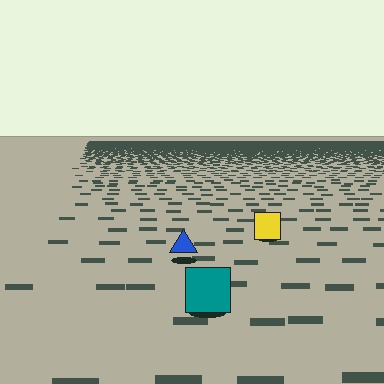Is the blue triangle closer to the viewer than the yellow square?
Yes. The blue triangle is closer — you can tell from the texture gradient: the ground texture is coarser near it.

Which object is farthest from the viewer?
The yellow square is farthest from the viewer. It appears smaller and the ground texture around it is denser.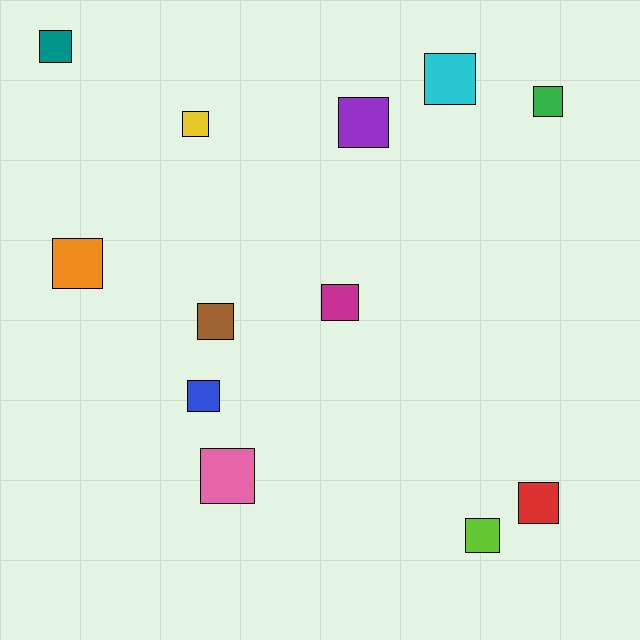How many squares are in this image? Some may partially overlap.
There are 12 squares.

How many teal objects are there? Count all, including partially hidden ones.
There is 1 teal object.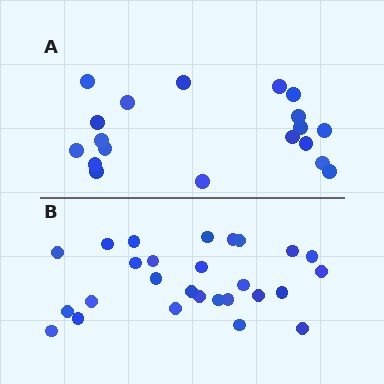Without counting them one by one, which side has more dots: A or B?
Region B (the bottom region) has more dots.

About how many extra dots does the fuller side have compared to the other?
Region B has roughly 8 or so more dots than region A.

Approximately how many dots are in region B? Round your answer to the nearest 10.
About 30 dots. (The exact count is 27, which rounds to 30.)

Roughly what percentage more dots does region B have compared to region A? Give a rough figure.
About 40% more.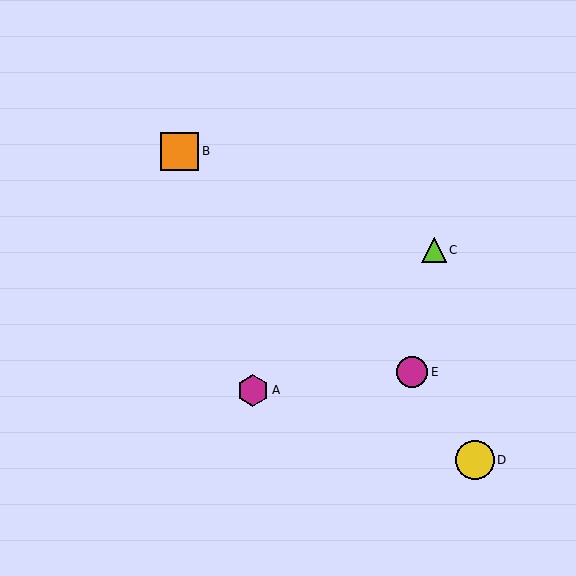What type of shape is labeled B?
Shape B is an orange square.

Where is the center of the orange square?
The center of the orange square is at (179, 151).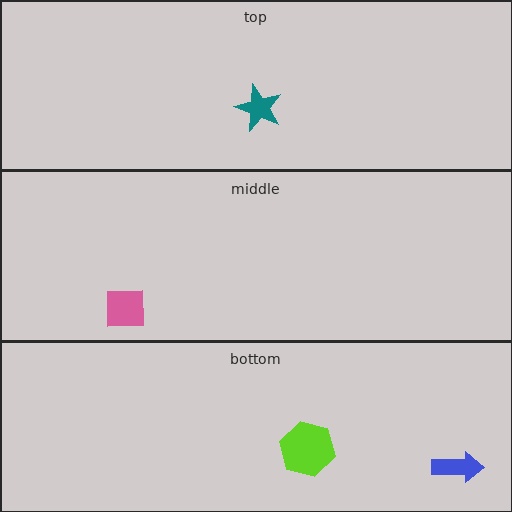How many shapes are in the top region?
1.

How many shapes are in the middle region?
1.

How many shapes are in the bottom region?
2.